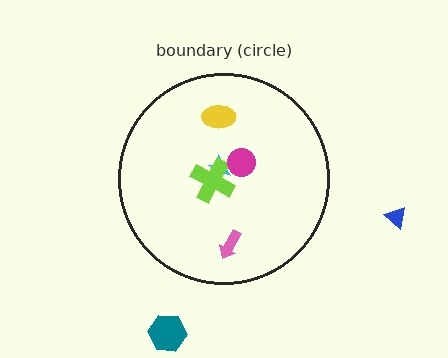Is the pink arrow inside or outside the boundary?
Inside.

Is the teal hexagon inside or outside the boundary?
Outside.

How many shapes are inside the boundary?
5 inside, 2 outside.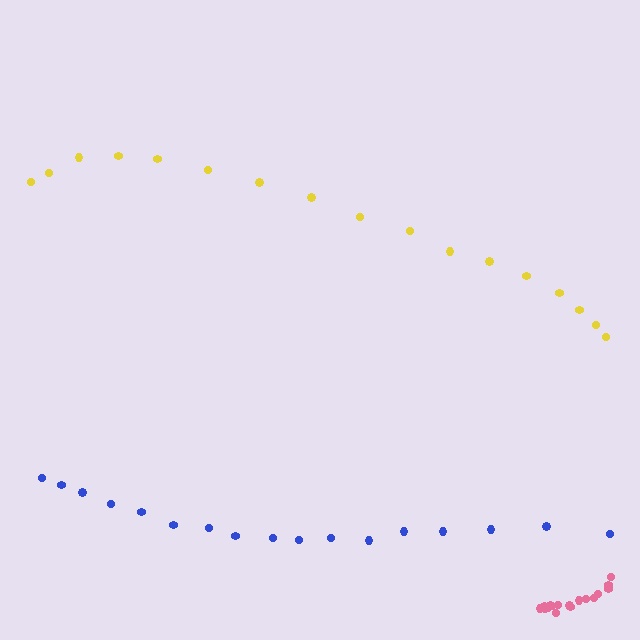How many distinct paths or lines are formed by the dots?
There are 3 distinct paths.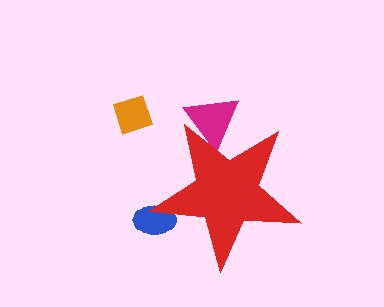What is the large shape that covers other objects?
A red star.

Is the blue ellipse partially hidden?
Yes, the blue ellipse is partially hidden behind the red star.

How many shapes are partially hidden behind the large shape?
2 shapes are partially hidden.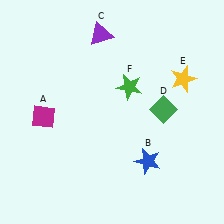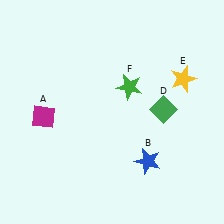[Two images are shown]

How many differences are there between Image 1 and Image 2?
There is 1 difference between the two images.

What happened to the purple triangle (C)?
The purple triangle (C) was removed in Image 2. It was in the top-left area of Image 1.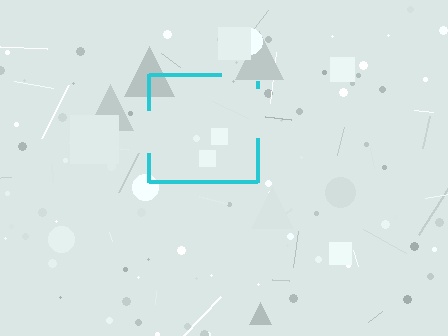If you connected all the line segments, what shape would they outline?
They would outline a square.